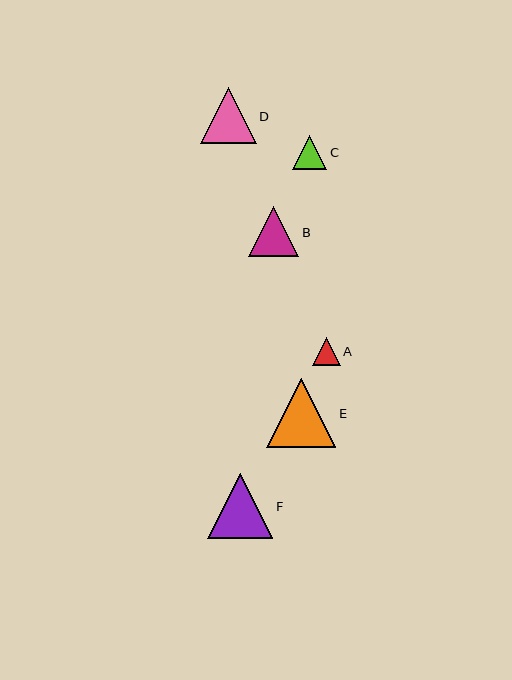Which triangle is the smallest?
Triangle A is the smallest with a size of approximately 28 pixels.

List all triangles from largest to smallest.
From largest to smallest: E, F, D, B, C, A.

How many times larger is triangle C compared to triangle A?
Triangle C is approximately 1.2 times the size of triangle A.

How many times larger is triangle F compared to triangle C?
Triangle F is approximately 1.9 times the size of triangle C.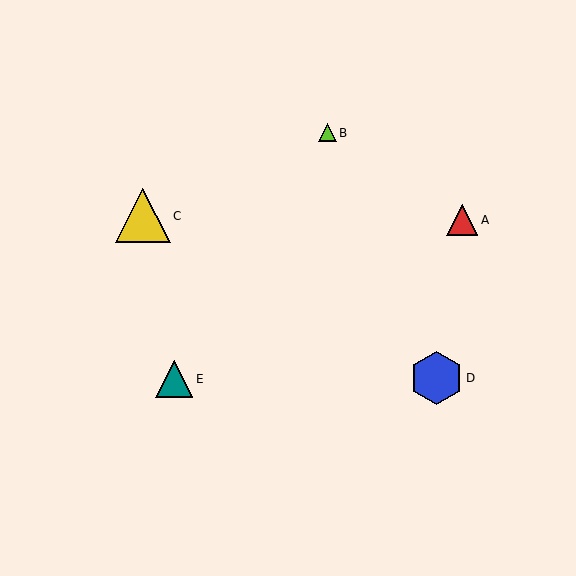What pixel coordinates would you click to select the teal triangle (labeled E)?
Click at (174, 379) to select the teal triangle E.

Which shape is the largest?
The yellow triangle (labeled C) is the largest.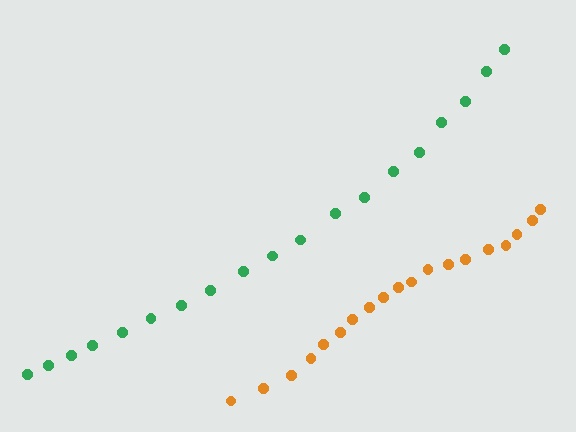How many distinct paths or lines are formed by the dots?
There are 2 distinct paths.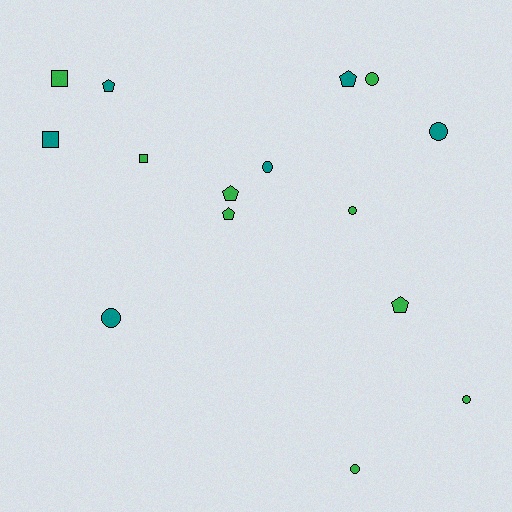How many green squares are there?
There are 2 green squares.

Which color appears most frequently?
Green, with 9 objects.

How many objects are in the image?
There are 15 objects.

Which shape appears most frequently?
Circle, with 7 objects.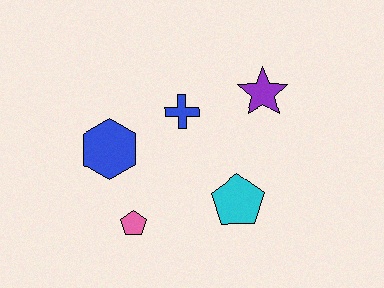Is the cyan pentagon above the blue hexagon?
No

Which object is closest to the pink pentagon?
The blue hexagon is closest to the pink pentagon.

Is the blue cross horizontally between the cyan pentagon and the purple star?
No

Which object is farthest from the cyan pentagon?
The blue hexagon is farthest from the cyan pentagon.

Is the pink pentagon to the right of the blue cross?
No